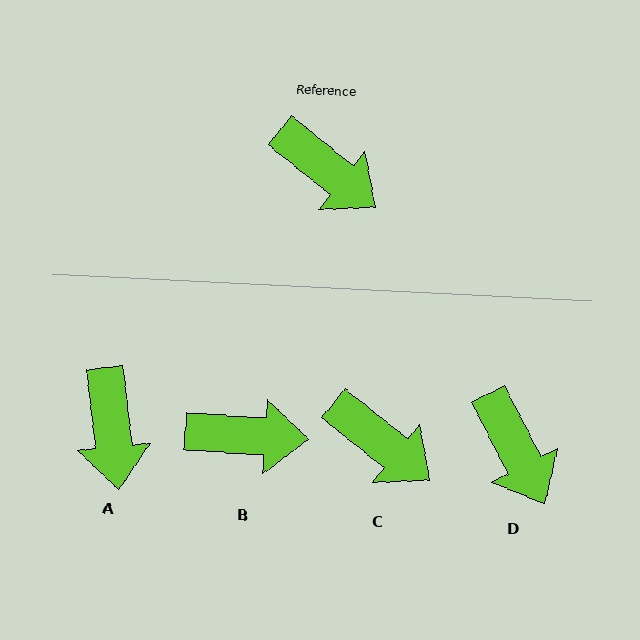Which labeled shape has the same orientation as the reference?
C.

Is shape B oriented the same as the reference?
No, it is off by about 35 degrees.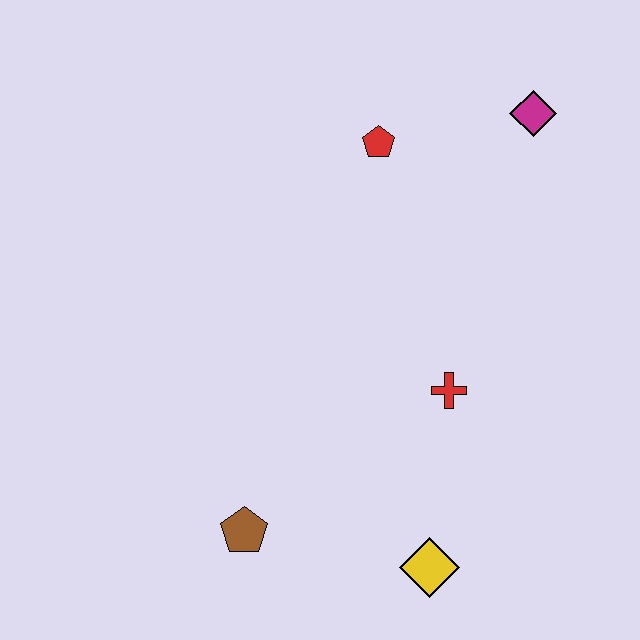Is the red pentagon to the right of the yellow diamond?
No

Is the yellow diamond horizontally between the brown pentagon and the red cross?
Yes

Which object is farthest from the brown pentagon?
The magenta diamond is farthest from the brown pentagon.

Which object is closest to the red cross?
The yellow diamond is closest to the red cross.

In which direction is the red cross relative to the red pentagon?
The red cross is below the red pentagon.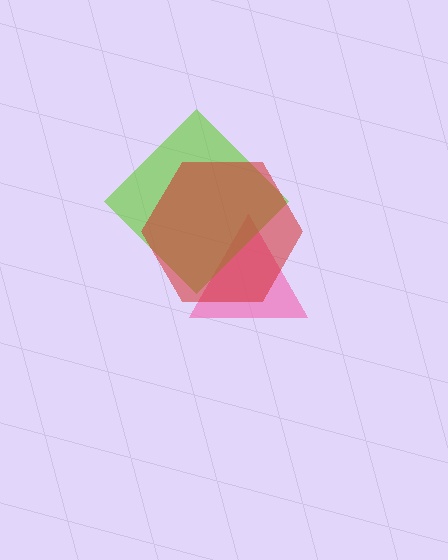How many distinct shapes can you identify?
There are 3 distinct shapes: a pink triangle, a lime diamond, a red hexagon.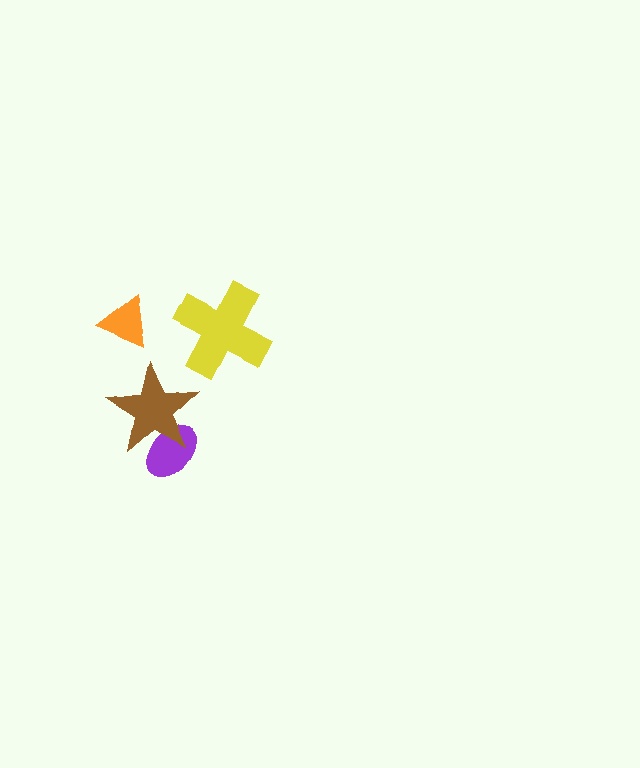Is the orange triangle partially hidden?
No, no other shape covers it.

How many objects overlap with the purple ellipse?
1 object overlaps with the purple ellipse.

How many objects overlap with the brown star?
1 object overlaps with the brown star.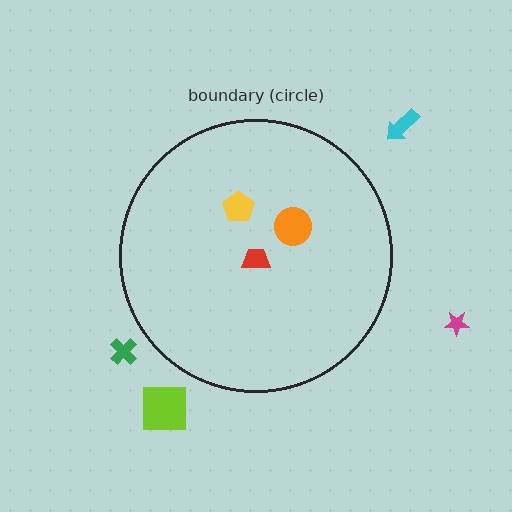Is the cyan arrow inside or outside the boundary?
Outside.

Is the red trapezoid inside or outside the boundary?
Inside.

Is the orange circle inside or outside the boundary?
Inside.